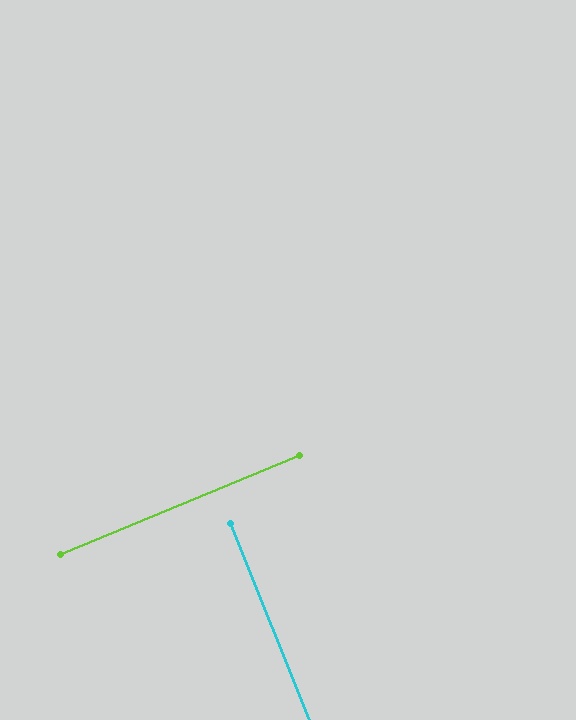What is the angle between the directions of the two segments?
Approximately 89 degrees.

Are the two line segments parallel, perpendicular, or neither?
Perpendicular — they meet at approximately 89°.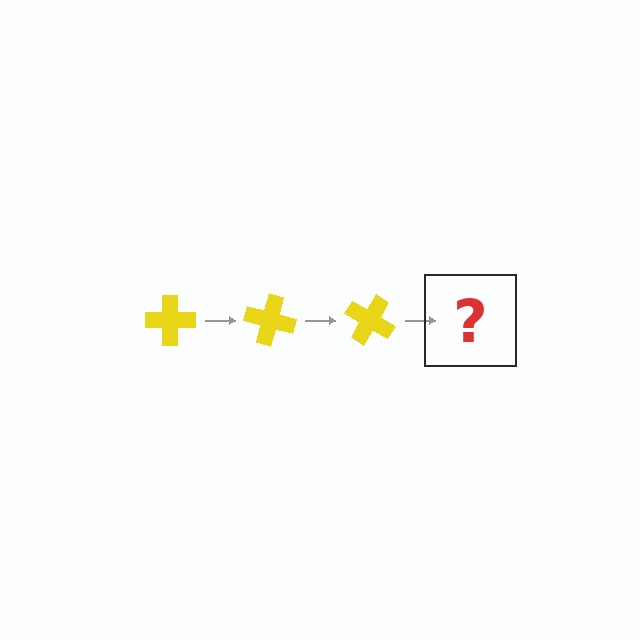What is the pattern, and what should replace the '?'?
The pattern is that the cross rotates 15 degrees each step. The '?' should be a yellow cross rotated 45 degrees.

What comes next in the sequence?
The next element should be a yellow cross rotated 45 degrees.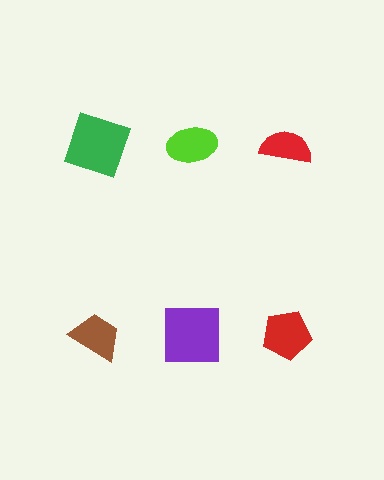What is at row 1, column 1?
A green square.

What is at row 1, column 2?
A lime ellipse.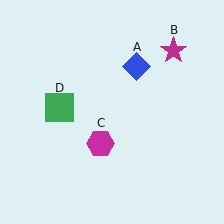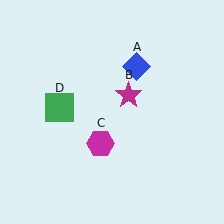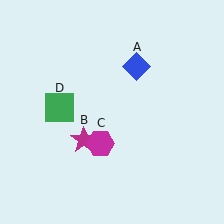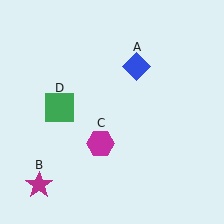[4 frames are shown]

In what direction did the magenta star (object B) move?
The magenta star (object B) moved down and to the left.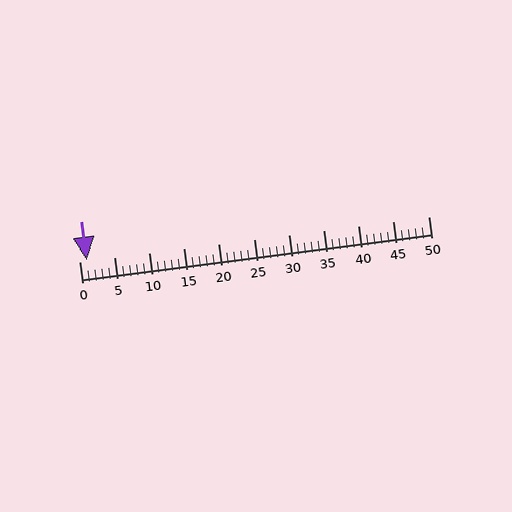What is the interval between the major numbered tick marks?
The major tick marks are spaced 5 units apart.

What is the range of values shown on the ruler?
The ruler shows values from 0 to 50.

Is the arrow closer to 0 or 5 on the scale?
The arrow is closer to 0.